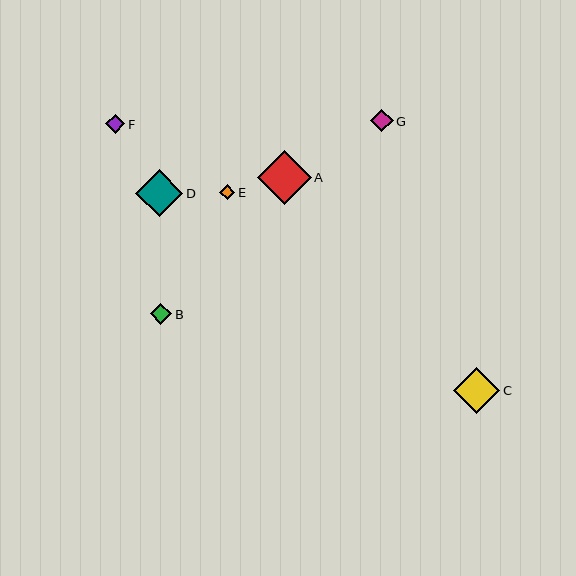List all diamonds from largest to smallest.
From largest to smallest: A, D, C, G, B, F, E.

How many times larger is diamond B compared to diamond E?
Diamond B is approximately 1.4 times the size of diamond E.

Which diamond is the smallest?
Diamond E is the smallest with a size of approximately 15 pixels.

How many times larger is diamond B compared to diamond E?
Diamond B is approximately 1.4 times the size of diamond E.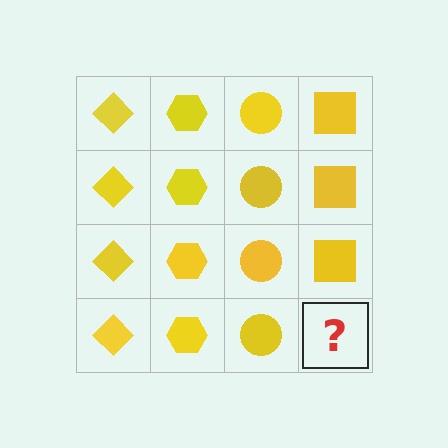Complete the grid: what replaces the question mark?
The question mark should be replaced with a yellow square.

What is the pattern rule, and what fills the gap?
The rule is that each column has a consistent shape. The gap should be filled with a yellow square.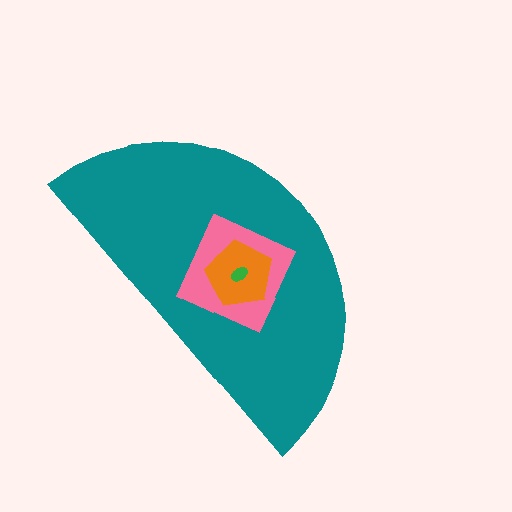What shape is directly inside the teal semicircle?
The pink square.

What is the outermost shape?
The teal semicircle.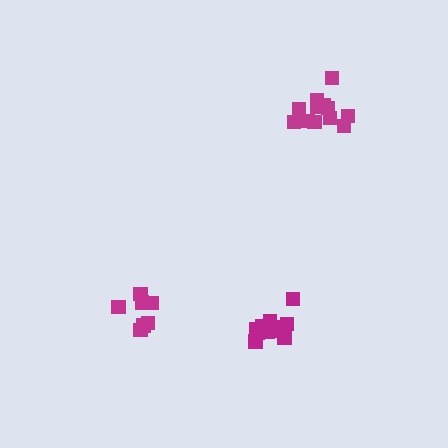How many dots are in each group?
Group 1: 11 dots, Group 2: 12 dots, Group 3: 7 dots (30 total).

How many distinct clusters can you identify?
There are 3 distinct clusters.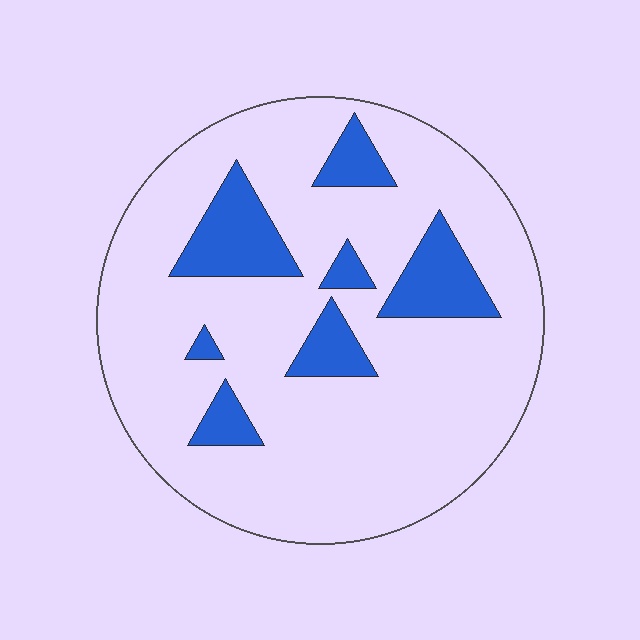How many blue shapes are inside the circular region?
7.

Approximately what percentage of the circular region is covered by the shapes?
Approximately 15%.